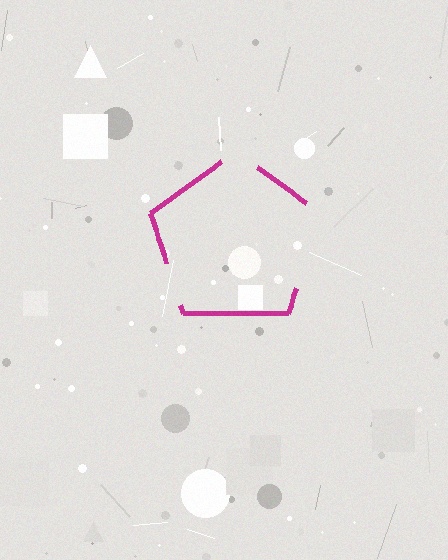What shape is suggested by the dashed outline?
The dashed outline suggests a pentagon.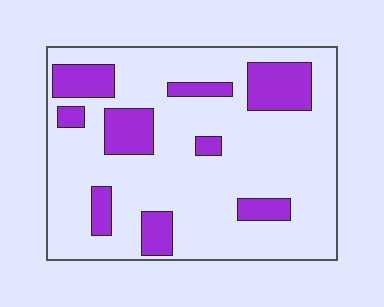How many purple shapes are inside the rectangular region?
9.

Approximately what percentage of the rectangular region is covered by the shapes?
Approximately 20%.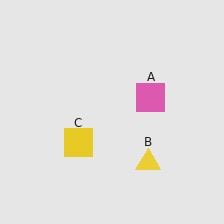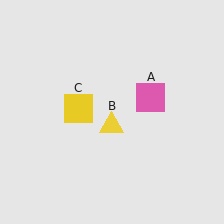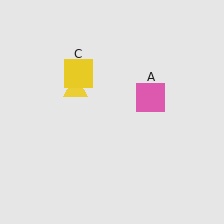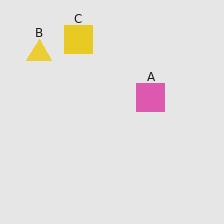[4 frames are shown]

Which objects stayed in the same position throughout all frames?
Pink square (object A) remained stationary.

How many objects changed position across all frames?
2 objects changed position: yellow triangle (object B), yellow square (object C).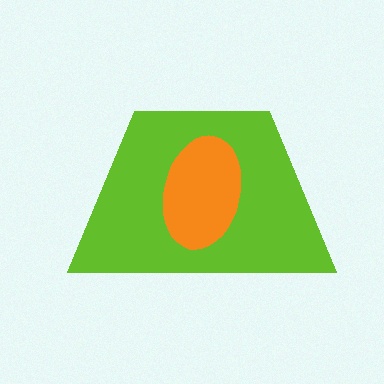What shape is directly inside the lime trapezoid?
The orange ellipse.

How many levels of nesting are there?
2.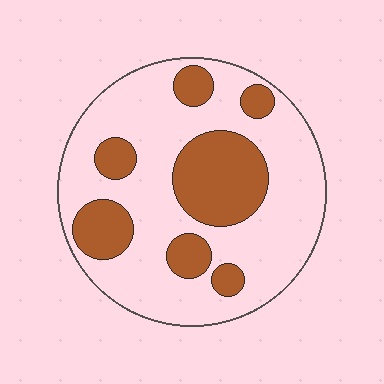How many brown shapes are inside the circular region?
7.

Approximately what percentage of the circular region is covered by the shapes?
Approximately 30%.